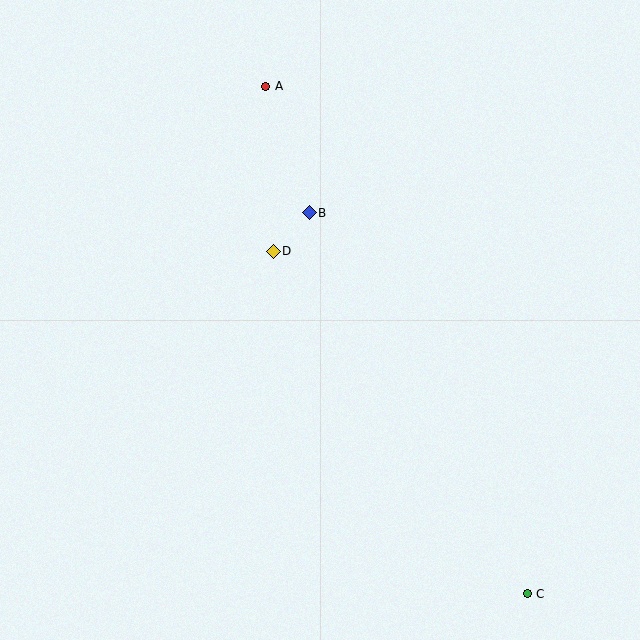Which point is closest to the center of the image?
Point D at (273, 251) is closest to the center.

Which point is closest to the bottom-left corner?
Point D is closest to the bottom-left corner.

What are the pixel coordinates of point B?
Point B is at (309, 213).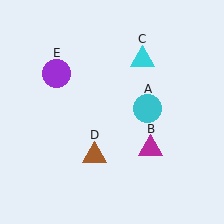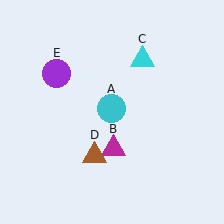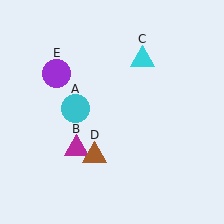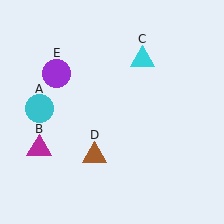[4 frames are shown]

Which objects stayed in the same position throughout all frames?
Cyan triangle (object C) and brown triangle (object D) and purple circle (object E) remained stationary.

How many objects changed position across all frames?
2 objects changed position: cyan circle (object A), magenta triangle (object B).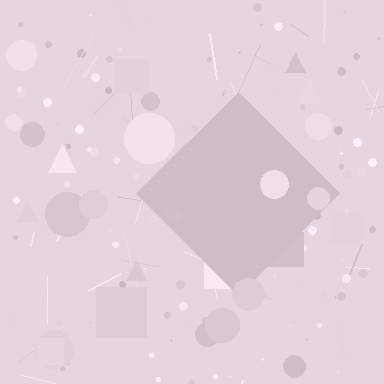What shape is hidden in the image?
A diamond is hidden in the image.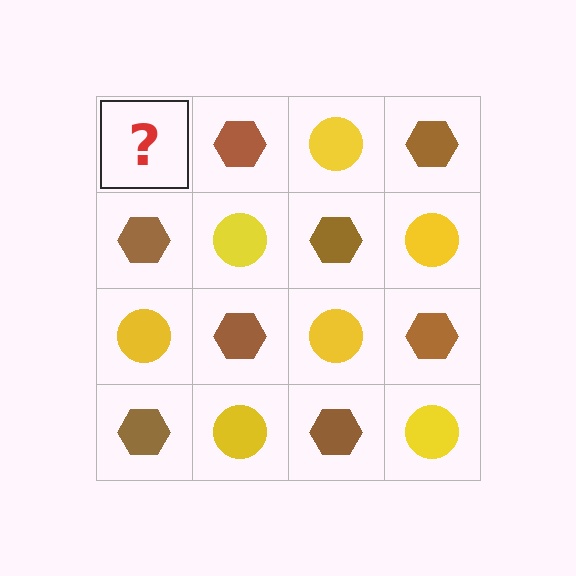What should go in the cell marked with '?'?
The missing cell should contain a yellow circle.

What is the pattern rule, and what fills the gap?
The rule is that it alternates yellow circle and brown hexagon in a checkerboard pattern. The gap should be filled with a yellow circle.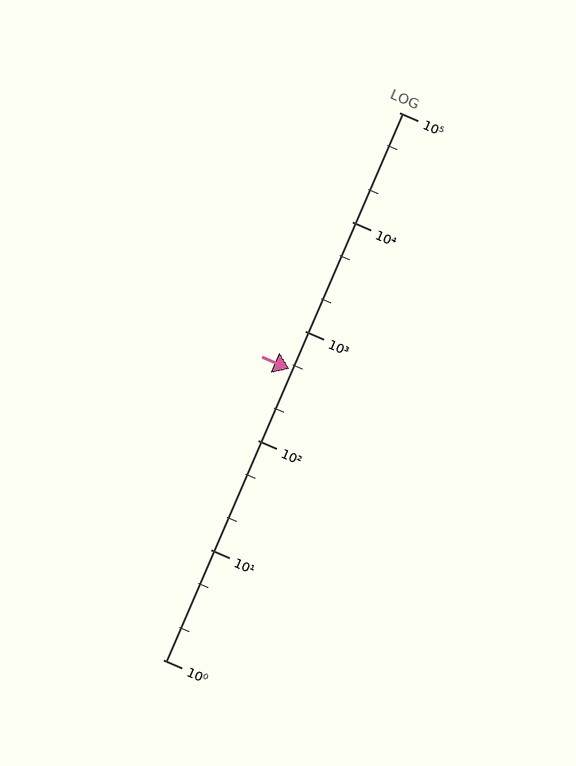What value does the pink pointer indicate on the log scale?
The pointer indicates approximately 450.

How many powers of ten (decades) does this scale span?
The scale spans 5 decades, from 1 to 100000.